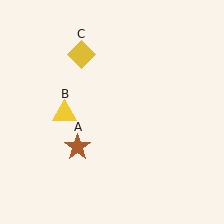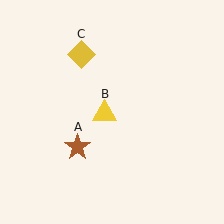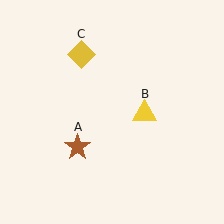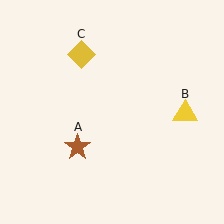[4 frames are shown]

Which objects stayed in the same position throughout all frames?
Brown star (object A) and yellow diamond (object C) remained stationary.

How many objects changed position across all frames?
1 object changed position: yellow triangle (object B).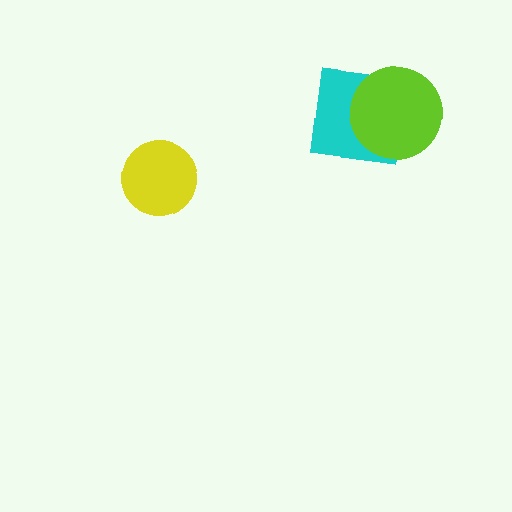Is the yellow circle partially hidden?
No, no other shape covers it.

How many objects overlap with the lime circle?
1 object overlaps with the lime circle.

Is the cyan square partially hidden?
Yes, it is partially covered by another shape.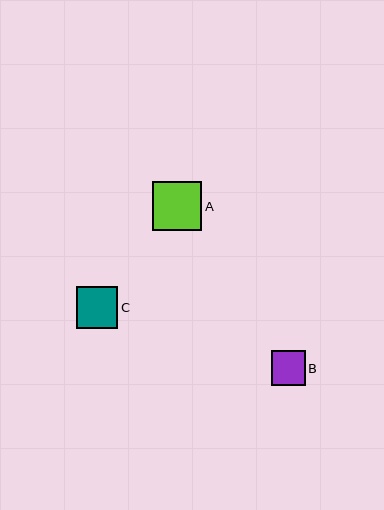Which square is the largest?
Square A is the largest with a size of approximately 49 pixels.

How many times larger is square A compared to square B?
Square A is approximately 1.4 times the size of square B.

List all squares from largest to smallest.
From largest to smallest: A, C, B.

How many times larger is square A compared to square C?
Square A is approximately 1.2 times the size of square C.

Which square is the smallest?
Square B is the smallest with a size of approximately 34 pixels.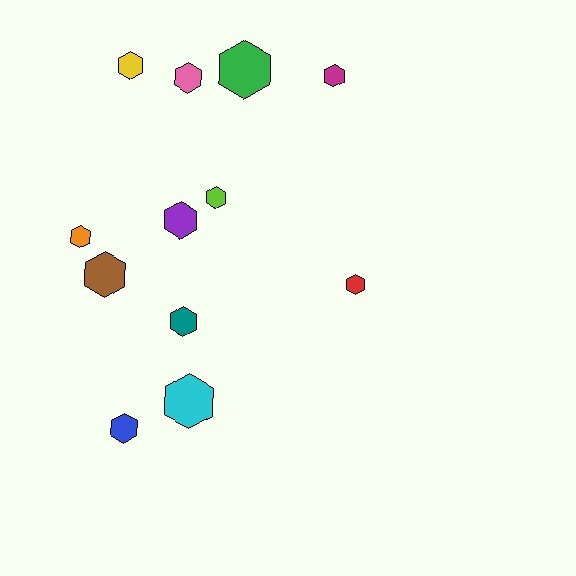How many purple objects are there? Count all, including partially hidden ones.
There is 1 purple object.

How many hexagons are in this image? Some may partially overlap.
There are 12 hexagons.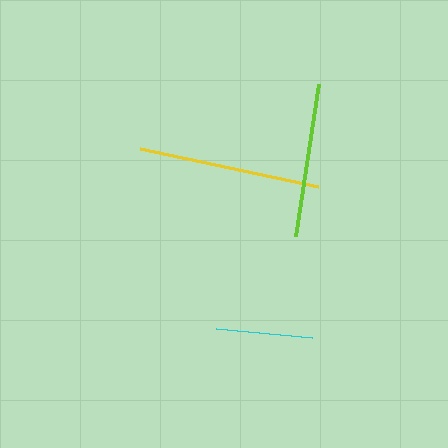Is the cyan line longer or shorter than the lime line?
The lime line is longer than the cyan line.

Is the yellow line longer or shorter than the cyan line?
The yellow line is longer than the cyan line.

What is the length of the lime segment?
The lime segment is approximately 154 pixels long.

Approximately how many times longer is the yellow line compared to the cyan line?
The yellow line is approximately 1.9 times the length of the cyan line.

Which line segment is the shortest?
The cyan line is the shortest at approximately 97 pixels.